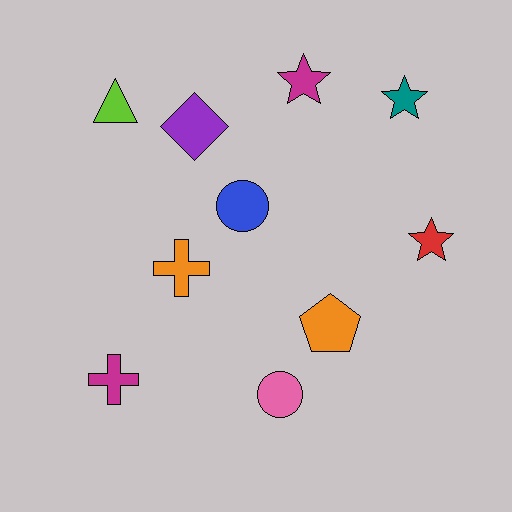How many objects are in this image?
There are 10 objects.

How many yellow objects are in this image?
There are no yellow objects.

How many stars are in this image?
There are 3 stars.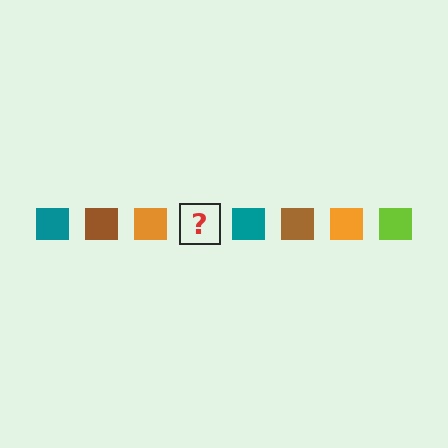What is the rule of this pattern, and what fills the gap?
The rule is that the pattern cycles through teal, brown, orange, lime squares. The gap should be filled with a lime square.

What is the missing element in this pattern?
The missing element is a lime square.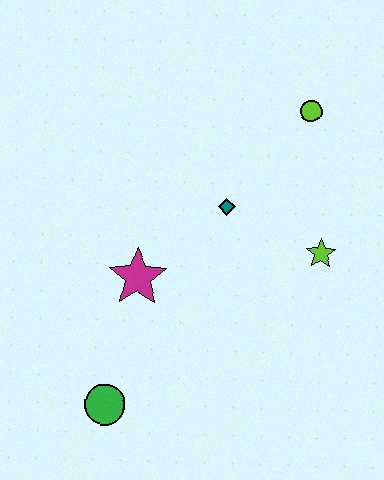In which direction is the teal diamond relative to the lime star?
The teal diamond is to the left of the lime star.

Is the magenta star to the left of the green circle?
No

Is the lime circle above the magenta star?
Yes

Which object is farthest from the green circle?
The lime circle is farthest from the green circle.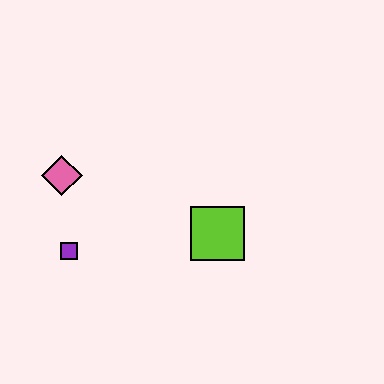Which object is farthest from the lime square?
The pink diamond is farthest from the lime square.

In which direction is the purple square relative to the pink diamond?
The purple square is below the pink diamond.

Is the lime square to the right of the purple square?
Yes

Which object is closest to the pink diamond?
The purple square is closest to the pink diamond.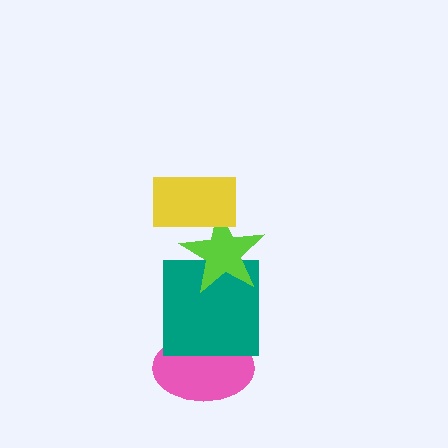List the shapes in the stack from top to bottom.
From top to bottom: the yellow rectangle, the lime star, the teal square, the pink ellipse.